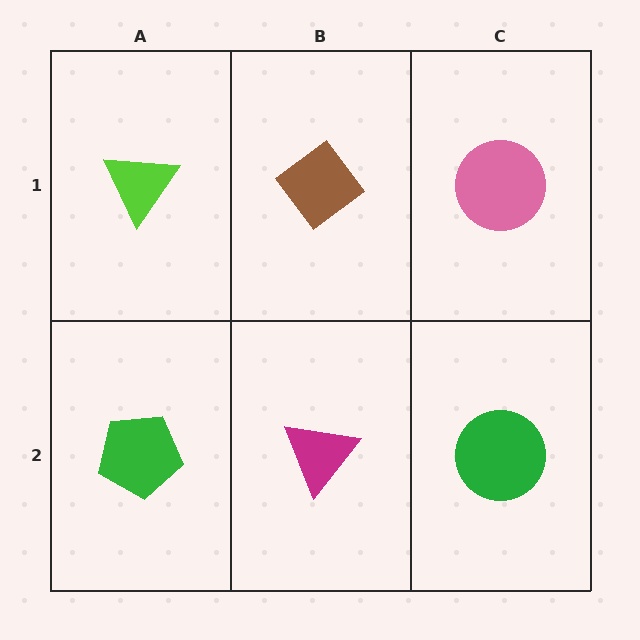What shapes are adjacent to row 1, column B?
A magenta triangle (row 2, column B), a lime triangle (row 1, column A), a pink circle (row 1, column C).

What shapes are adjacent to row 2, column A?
A lime triangle (row 1, column A), a magenta triangle (row 2, column B).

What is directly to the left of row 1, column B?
A lime triangle.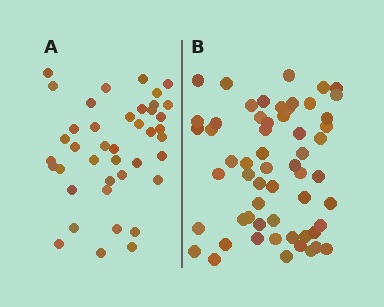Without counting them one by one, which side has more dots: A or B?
Region B (the right region) has more dots.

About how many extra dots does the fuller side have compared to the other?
Region B has approximately 15 more dots than region A.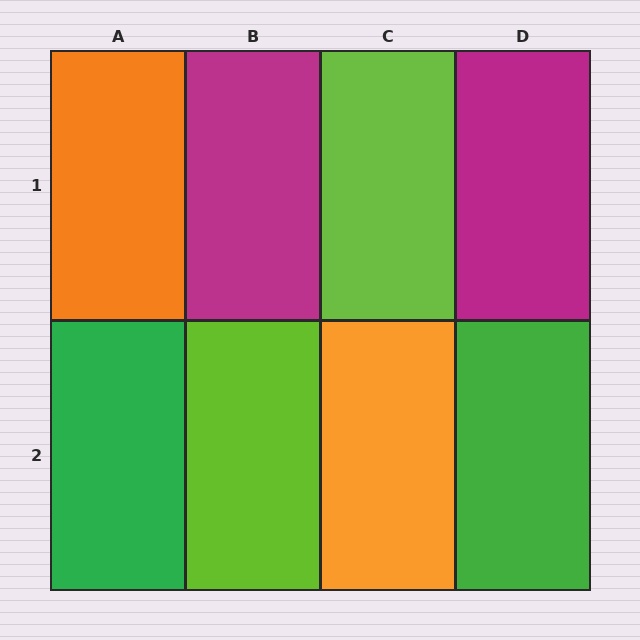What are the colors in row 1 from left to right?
Orange, magenta, lime, magenta.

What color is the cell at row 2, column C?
Orange.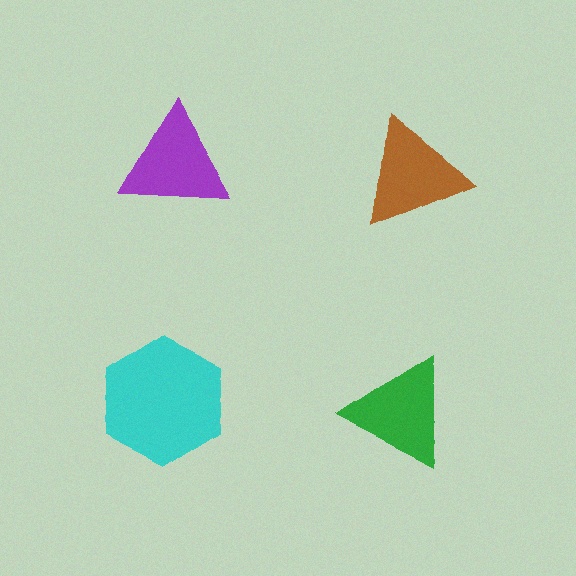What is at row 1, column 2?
A brown triangle.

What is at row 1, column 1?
A purple triangle.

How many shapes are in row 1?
2 shapes.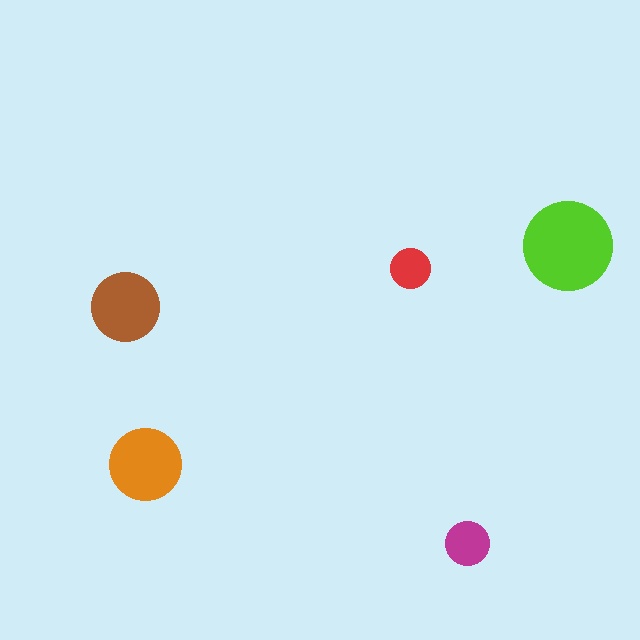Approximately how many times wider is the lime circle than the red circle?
About 2 times wider.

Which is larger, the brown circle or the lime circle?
The lime one.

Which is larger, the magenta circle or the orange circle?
The orange one.